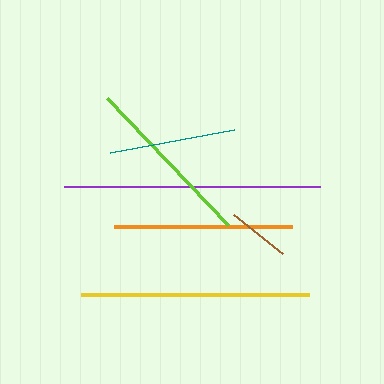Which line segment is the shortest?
The brown line is the shortest at approximately 63 pixels.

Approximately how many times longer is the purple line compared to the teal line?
The purple line is approximately 2.0 times the length of the teal line.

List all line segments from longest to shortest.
From longest to shortest: purple, yellow, orange, lime, teal, brown.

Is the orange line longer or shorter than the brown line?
The orange line is longer than the brown line.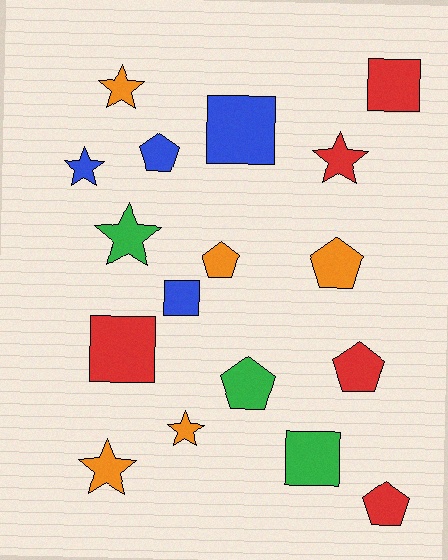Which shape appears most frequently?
Star, with 6 objects.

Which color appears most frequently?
Orange, with 5 objects.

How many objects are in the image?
There are 17 objects.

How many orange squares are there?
There are no orange squares.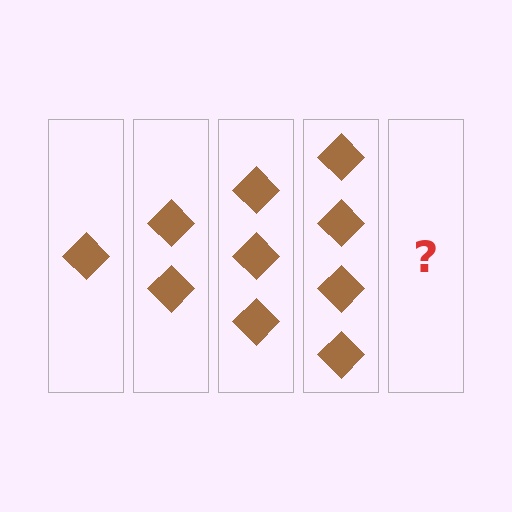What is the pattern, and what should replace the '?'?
The pattern is that each step adds one more diamond. The '?' should be 5 diamonds.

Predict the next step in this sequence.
The next step is 5 diamonds.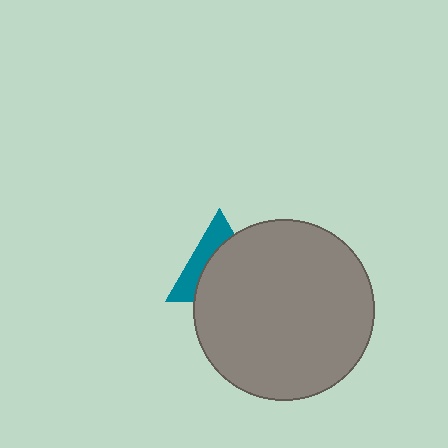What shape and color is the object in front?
The object in front is a gray circle.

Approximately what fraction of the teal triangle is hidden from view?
Roughly 63% of the teal triangle is hidden behind the gray circle.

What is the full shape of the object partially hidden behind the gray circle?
The partially hidden object is a teal triangle.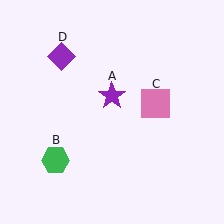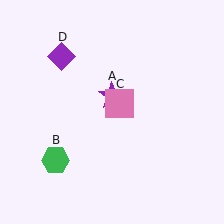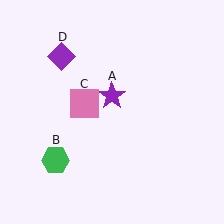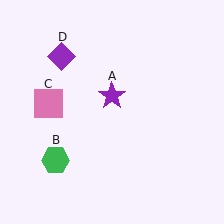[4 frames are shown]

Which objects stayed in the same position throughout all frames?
Purple star (object A) and green hexagon (object B) and purple diamond (object D) remained stationary.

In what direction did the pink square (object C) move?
The pink square (object C) moved left.